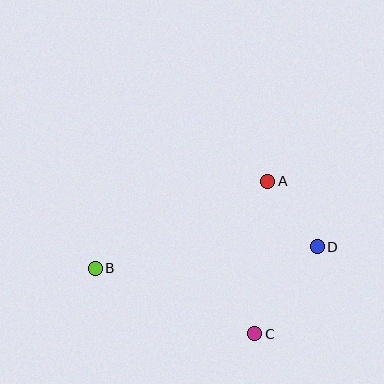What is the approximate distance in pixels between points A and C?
The distance between A and C is approximately 153 pixels.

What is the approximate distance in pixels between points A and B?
The distance between A and B is approximately 193 pixels.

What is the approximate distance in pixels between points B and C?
The distance between B and C is approximately 173 pixels.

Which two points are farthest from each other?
Points B and D are farthest from each other.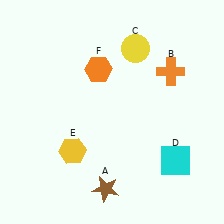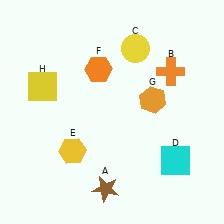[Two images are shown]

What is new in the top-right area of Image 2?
An orange hexagon (G) was added in the top-right area of Image 2.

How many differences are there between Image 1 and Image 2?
There are 2 differences between the two images.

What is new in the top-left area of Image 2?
A yellow square (H) was added in the top-left area of Image 2.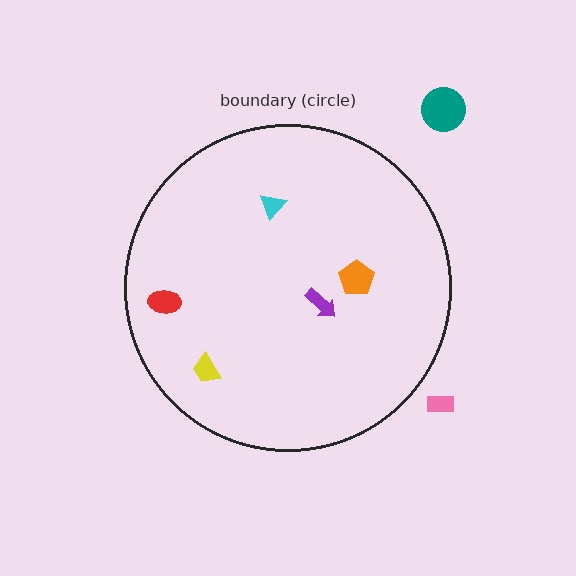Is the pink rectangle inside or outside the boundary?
Outside.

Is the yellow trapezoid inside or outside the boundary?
Inside.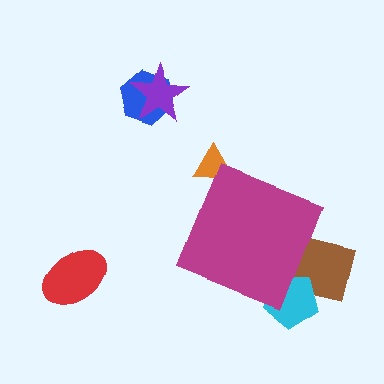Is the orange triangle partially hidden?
Yes, the orange triangle is partially hidden behind the magenta diamond.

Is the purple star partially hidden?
No, the purple star is fully visible.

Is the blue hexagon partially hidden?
No, the blue hexagon is fully visible.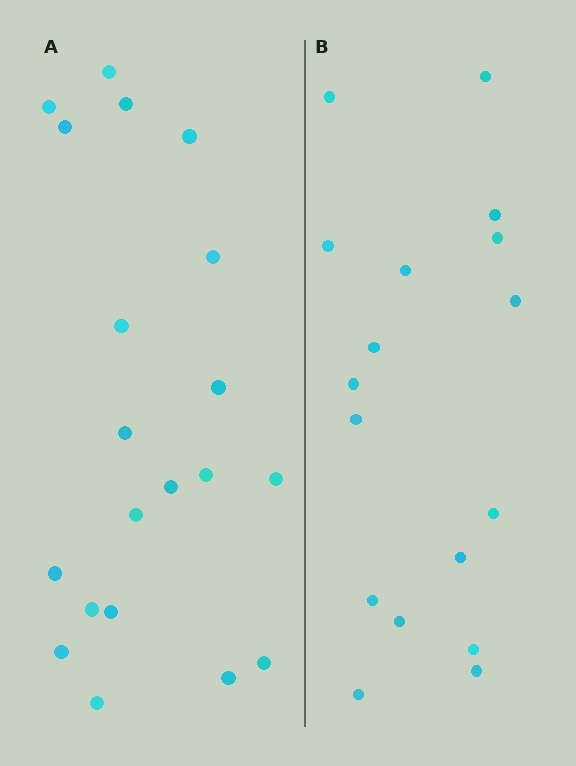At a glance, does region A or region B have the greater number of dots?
Region A (the left region) has more dots.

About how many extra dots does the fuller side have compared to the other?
Region A has just a few more — roughly 2 or 3 more dots than region B.